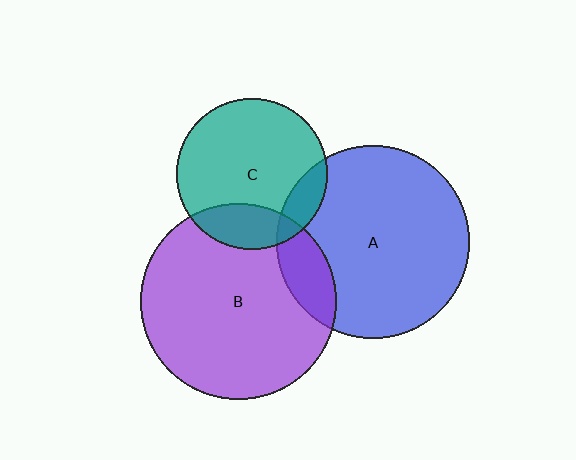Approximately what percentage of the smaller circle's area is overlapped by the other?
Approximately 20%.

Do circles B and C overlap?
Yes.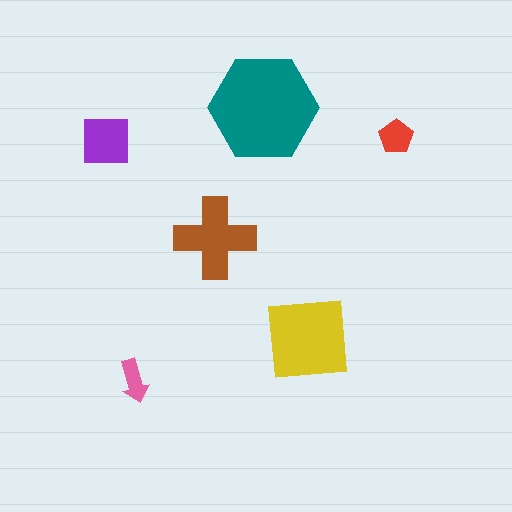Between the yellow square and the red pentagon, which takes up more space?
The yellow square.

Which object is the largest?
The teal hexagon.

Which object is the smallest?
The pink arrow.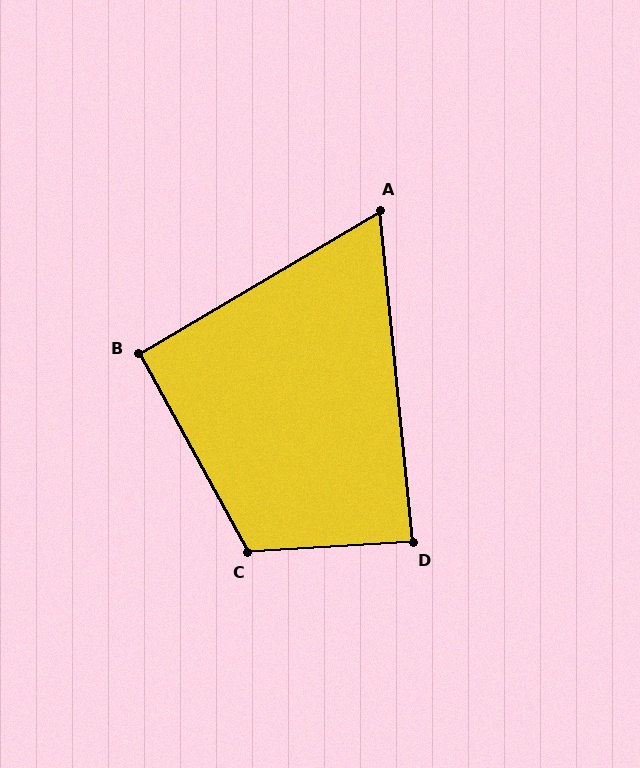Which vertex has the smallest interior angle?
A, at approximately 65 degrees.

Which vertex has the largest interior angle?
C, at approximately 115 degrees.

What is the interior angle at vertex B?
Approximately 92 degrees (approximately right).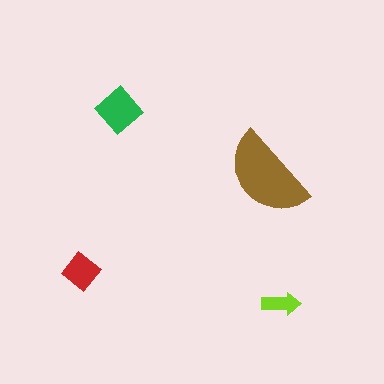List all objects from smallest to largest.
The lime arrow, the red diamond, the green diamond, the brown semicircle.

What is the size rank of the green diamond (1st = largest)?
2nd.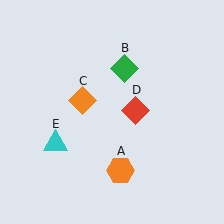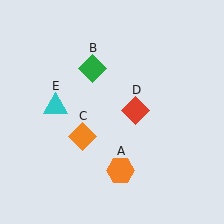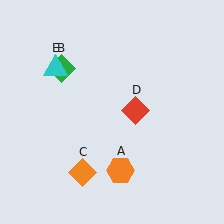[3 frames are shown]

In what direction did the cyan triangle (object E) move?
The cyan triangle (object E) moved up.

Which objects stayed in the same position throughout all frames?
Orange hexagon (object A) and red diamond (object D) remained stationary.